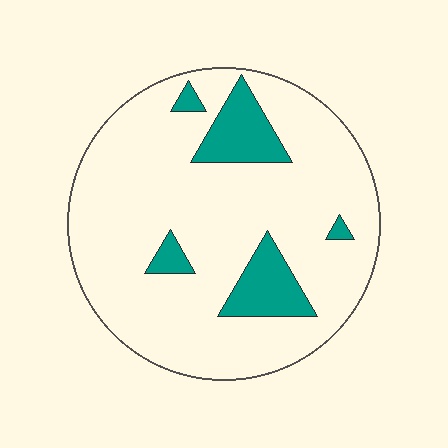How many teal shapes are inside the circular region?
5.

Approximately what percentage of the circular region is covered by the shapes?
Approximately 15%.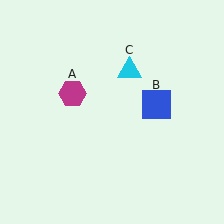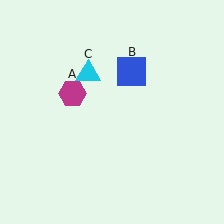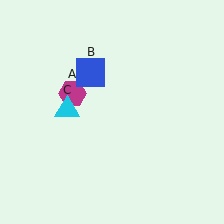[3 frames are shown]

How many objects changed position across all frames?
2 objects changed position: blue square (object B), cyan triangle (object C).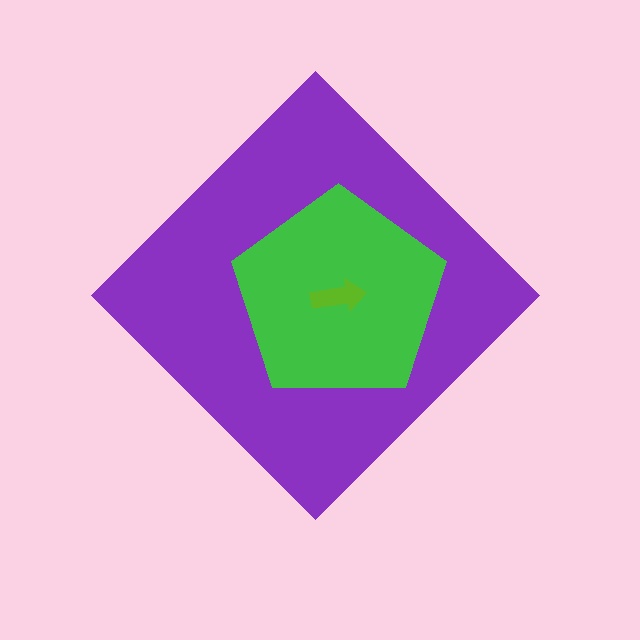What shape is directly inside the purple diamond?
The green pentagon.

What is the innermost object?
The lime arrow.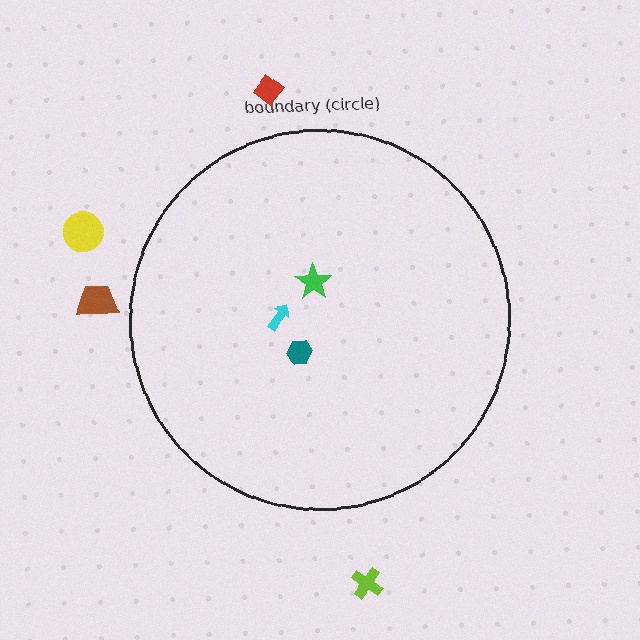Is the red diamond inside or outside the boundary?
Outside.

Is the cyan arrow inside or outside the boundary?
Inside.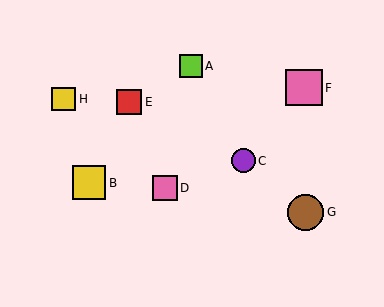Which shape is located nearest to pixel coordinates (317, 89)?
The pink square (labeled F) at (304, 88) is nearest to that location.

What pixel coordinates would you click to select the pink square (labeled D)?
Click at (165, 188) to select the pink square D.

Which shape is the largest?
The pink square (labeled F) is the largest.